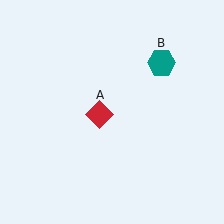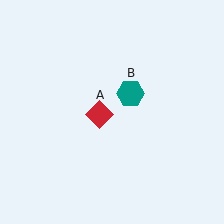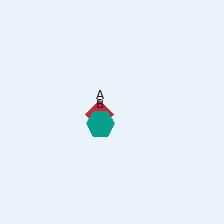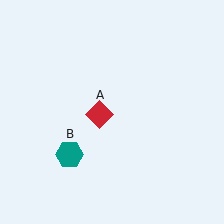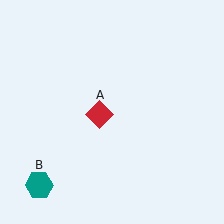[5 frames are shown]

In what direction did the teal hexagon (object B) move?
The teal hexagon (object B) moved down and to the left.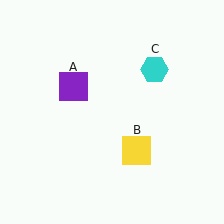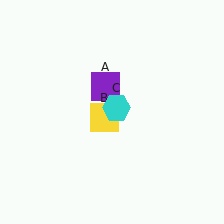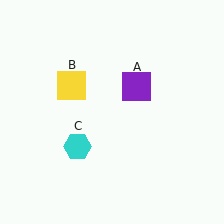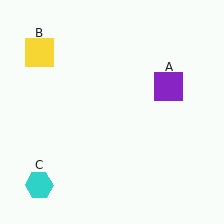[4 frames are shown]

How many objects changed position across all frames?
3 objects changed position: purple square (object A), yellow square (object B), cyan hexagon (object C).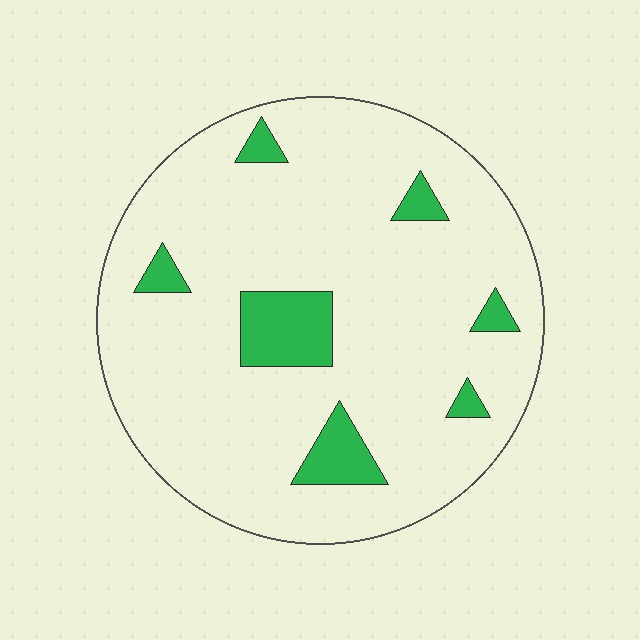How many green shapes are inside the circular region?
7.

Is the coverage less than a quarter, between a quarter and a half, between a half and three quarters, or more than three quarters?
Less than a quarter.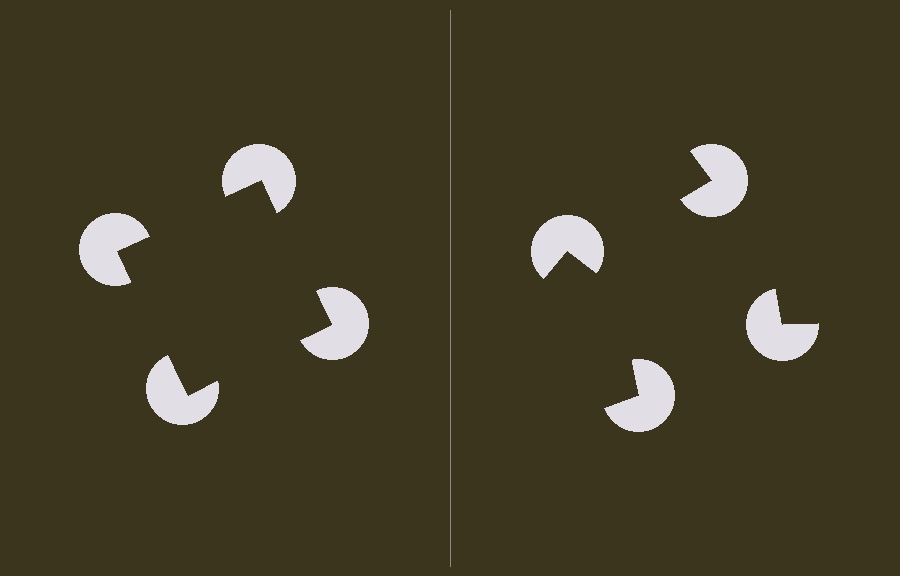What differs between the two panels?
The pac-man discs are positioned identically on both sides; only the wedge orientations differ. On the left they align to a square; on the right they are misaligned.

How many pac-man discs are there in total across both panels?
8 — 4 on each side.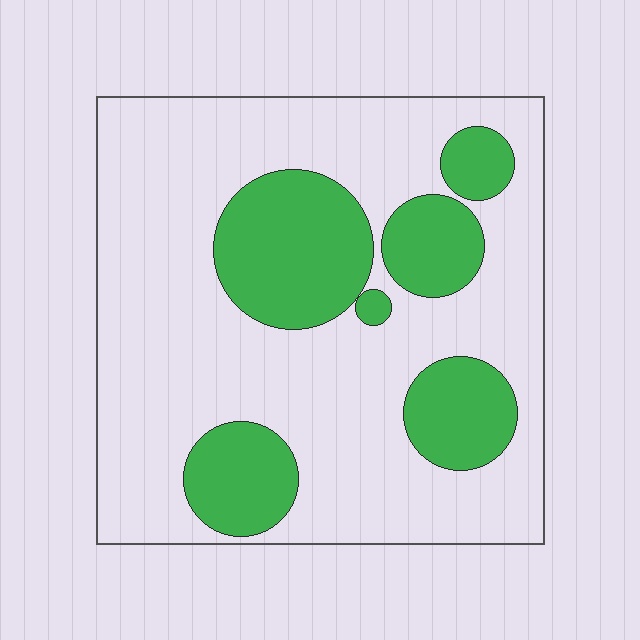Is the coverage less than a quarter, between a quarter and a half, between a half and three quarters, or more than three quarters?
Between a quarter and a half.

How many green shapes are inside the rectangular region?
6.